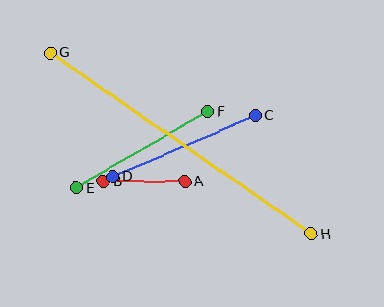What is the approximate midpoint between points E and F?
The midpoint is at approximately (142, 150) pixels.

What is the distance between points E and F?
The distance is approximately 153 pixels.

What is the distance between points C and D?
The distance is approximately 155 pixels.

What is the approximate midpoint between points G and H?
The midpoint is at approximately (181, 143) pixels.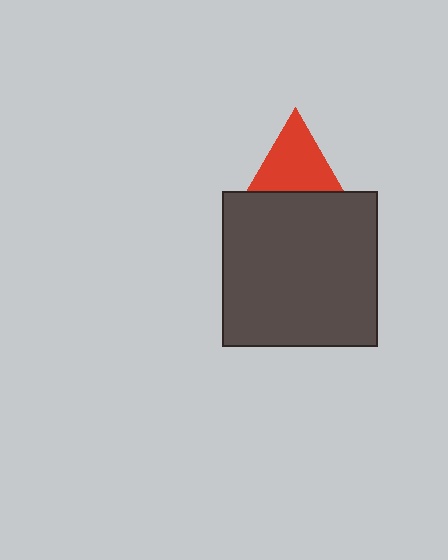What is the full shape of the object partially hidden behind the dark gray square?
The partially hidden object is a red triangle.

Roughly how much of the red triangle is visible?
About half of it is visible (roughly 59%).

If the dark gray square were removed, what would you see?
You would see the complete red triangle.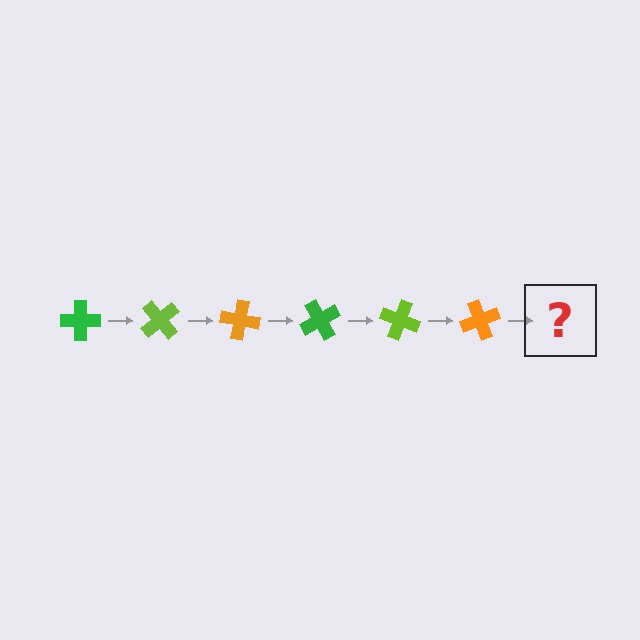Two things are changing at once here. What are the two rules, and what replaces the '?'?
The two rules are that it rotates 50 degrees each step and the color cycles through green, lime, and orange. The '?' should be a green cross, rotated 300 degrees from the start.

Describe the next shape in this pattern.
It should be a green cross, rotated 300 degrees from the start.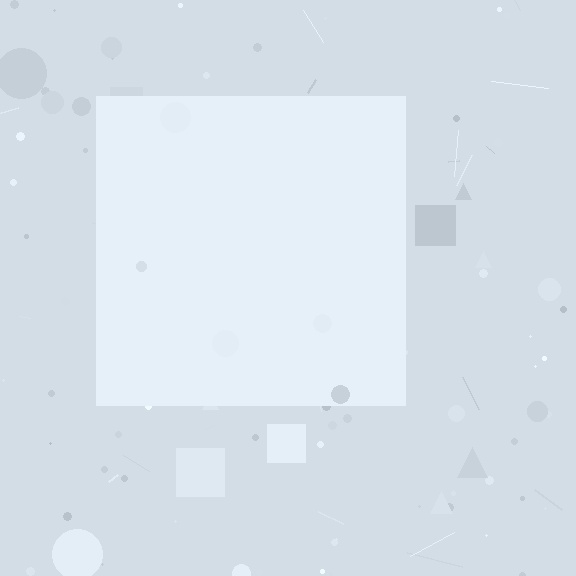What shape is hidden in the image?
A square is hidden in the image.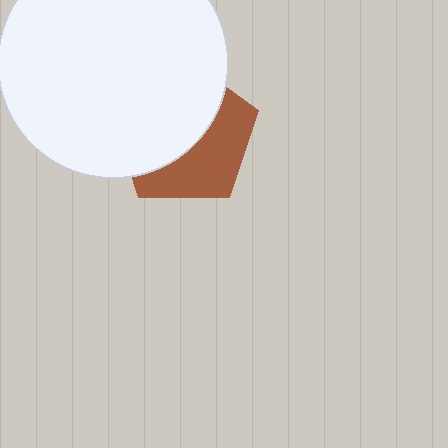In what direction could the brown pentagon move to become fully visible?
The brown pentagon could move toward the lower-right. That would shift it out from behind the white circle entirely.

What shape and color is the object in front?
The object in front is a white circle.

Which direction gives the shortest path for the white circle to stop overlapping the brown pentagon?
Moving toward the upper-left gives the shortest separation.